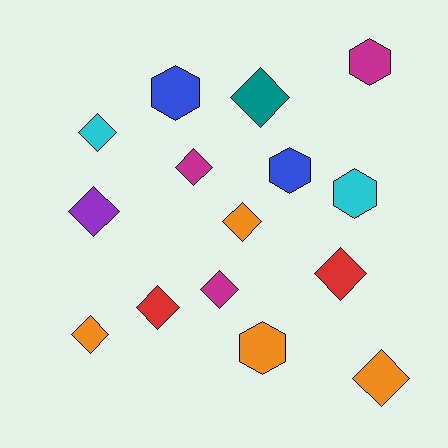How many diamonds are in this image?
There are 10 diamonds.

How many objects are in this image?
There are 15 objects.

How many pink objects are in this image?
There are no pink objects.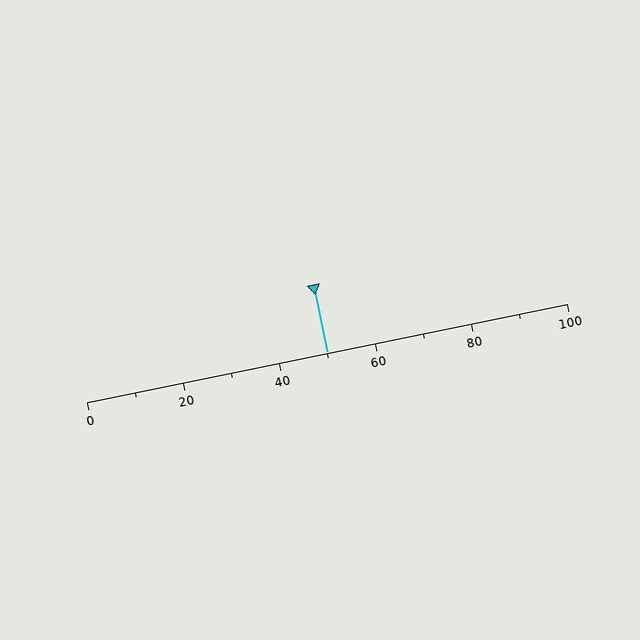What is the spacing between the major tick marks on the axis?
The major ticks are spaced 20 apart.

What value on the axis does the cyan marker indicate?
The marker indicates approximately 50.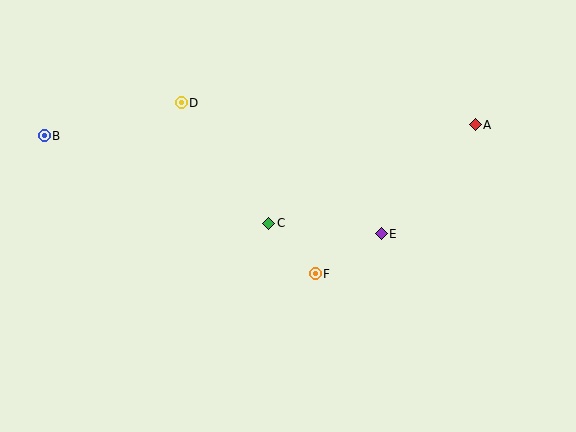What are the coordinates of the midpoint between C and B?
The midpoint between C and B is at (156, 179).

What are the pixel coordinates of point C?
Point C is at (269, 223).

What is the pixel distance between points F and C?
The distance between F and C is 69 pixels.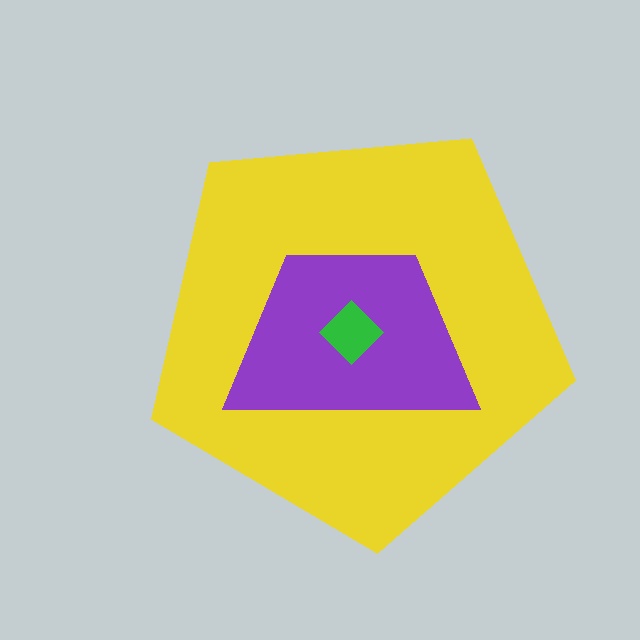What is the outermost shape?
The yellow pentagon.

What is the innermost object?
The green diamond.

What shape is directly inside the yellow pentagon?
The purple trapezoid.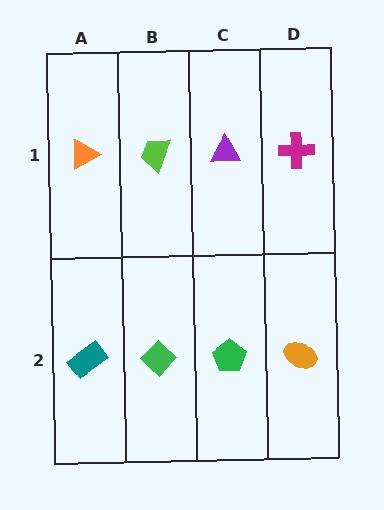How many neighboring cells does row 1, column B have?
3.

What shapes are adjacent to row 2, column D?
A magenta cross (row 1, column D), a green pentagon (row 2, column C).